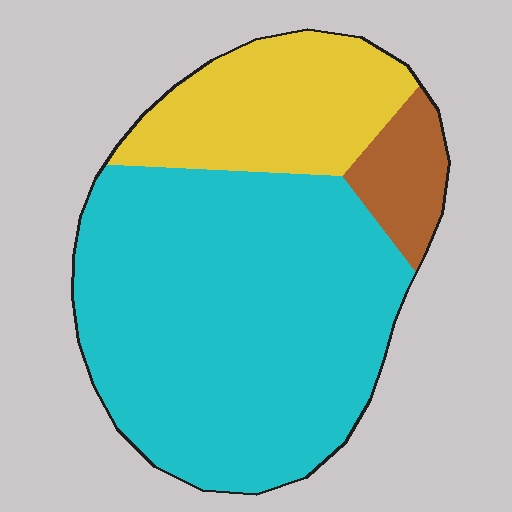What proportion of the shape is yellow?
Yellow covers 24% of the shape.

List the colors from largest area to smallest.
From largest to smallest: cyan, yellow, brown.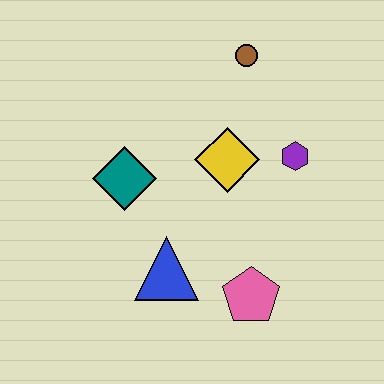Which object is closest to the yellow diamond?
The purple hexagon is closest to the yellow diamond.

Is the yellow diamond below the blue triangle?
No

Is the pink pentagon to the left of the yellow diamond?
No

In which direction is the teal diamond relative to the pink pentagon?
The teal diamond is to the left of the pink pentagon.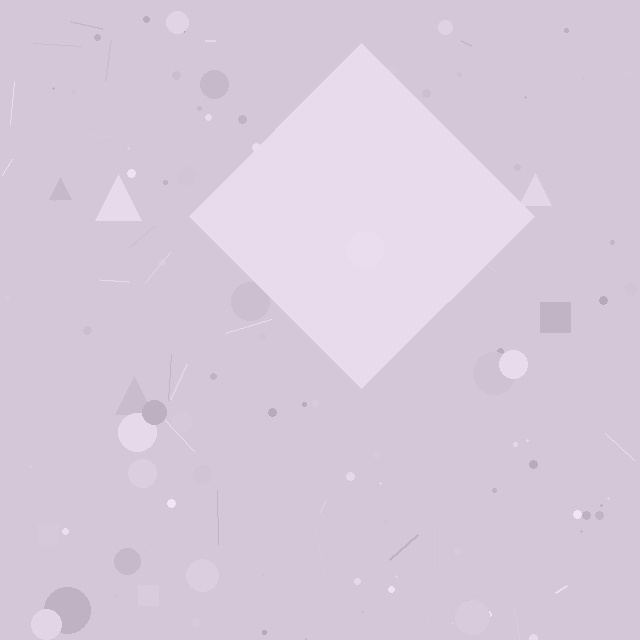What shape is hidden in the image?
A diamond is hidden in the image.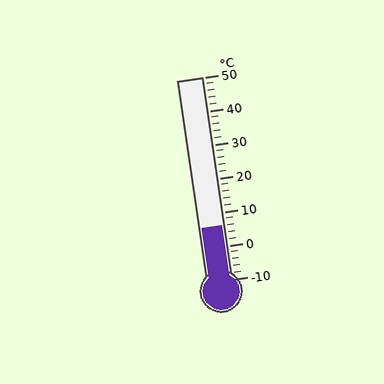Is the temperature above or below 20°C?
The temperature is below 20°C.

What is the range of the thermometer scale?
The thermometer scale ranges from -10°C to 50°C.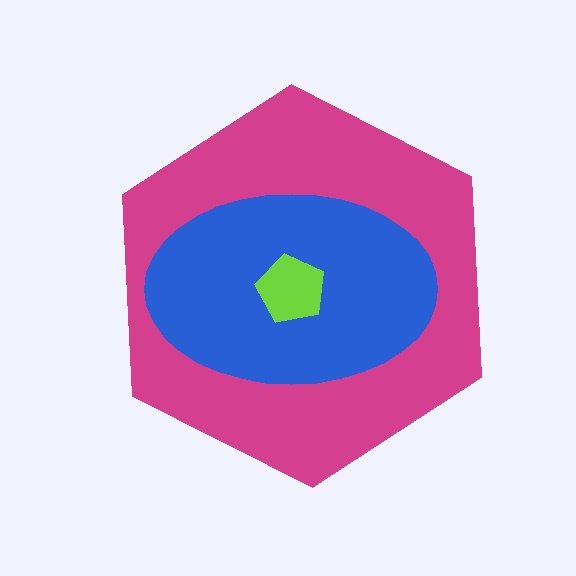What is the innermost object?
The lime pentagon.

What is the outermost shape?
The magenta hexagon.